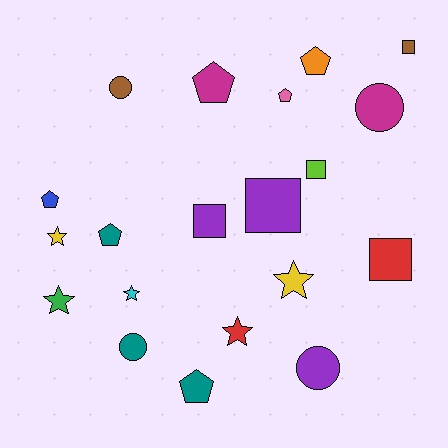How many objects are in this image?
There are 20 objects.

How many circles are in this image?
There are 4 circles.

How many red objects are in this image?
There are 2 red objects.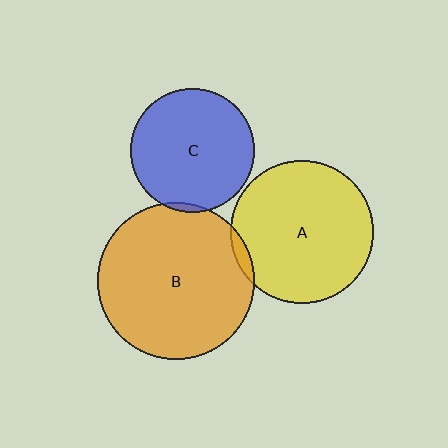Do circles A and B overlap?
Yes.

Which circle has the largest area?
Circle B (orange).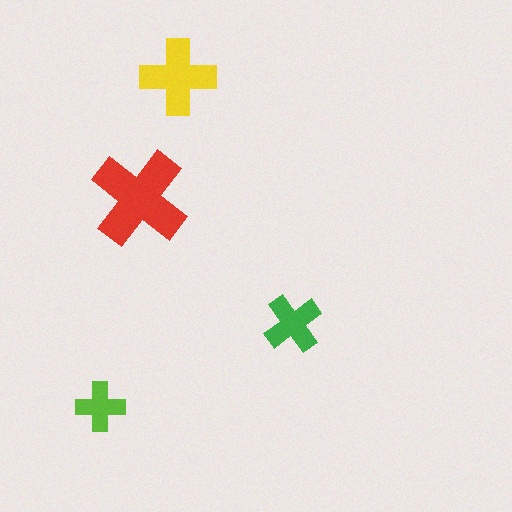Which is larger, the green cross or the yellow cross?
The yellow one.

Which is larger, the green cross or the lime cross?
The green one.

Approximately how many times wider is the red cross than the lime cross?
About 2 times wider.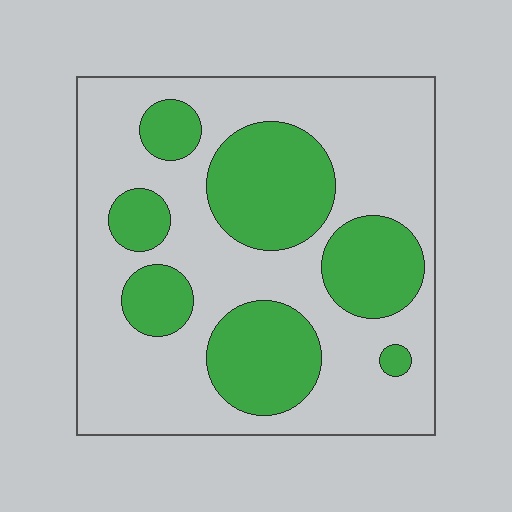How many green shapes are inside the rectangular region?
7.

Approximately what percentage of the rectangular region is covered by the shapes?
Approximately 35%.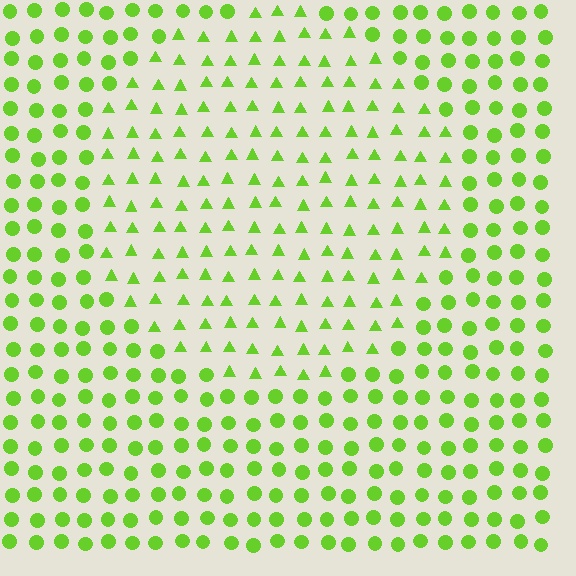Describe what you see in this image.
The image is filled with small lime elements arranged in a uniform grid. A circle-shaped region contains triangles, while the surrounding area contains circles. The boundary is defined purely by the change in element shape.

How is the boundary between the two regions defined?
The boundary is defined by a change in element shape: triangles inside vs. circles outside. All elements share the same color and spacing.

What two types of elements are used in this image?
The image uses triangles inside the circle region and circles outside it.